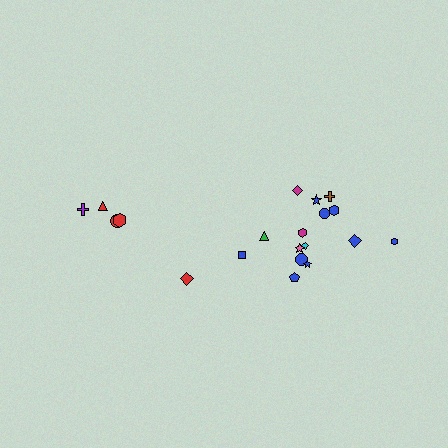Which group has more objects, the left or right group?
The right group.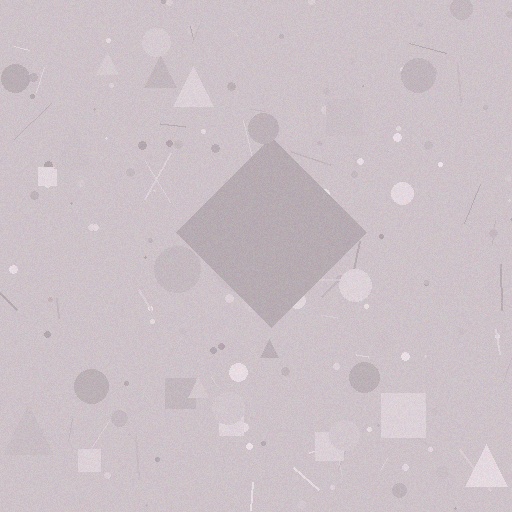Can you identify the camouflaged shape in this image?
The camouflaged shape is a diamond.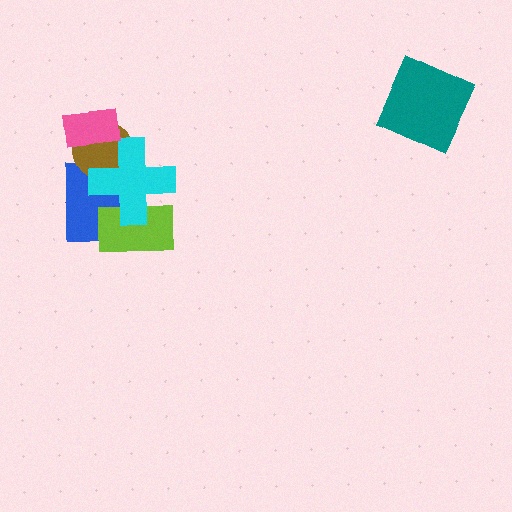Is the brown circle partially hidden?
Yes, it is partially covered by another shape.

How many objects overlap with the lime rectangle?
2 objects overlap with the lime rectangle.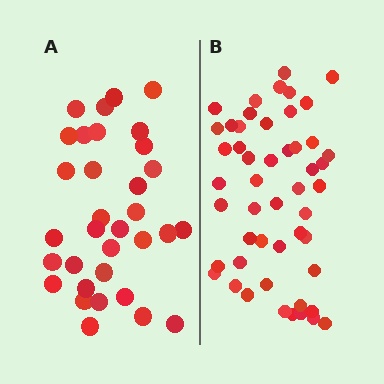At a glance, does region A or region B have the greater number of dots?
Region B (the right region) has more dots.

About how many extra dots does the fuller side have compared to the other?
Region B has approximately 15 more dots than region A.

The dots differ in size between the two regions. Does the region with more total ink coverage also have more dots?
No. Region A has more total ink coverage because its dots are larger, but region B actually contains more individual dots. Total area can be misleading — the number of items is what matters here.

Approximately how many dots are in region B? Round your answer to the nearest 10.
About 50 dots.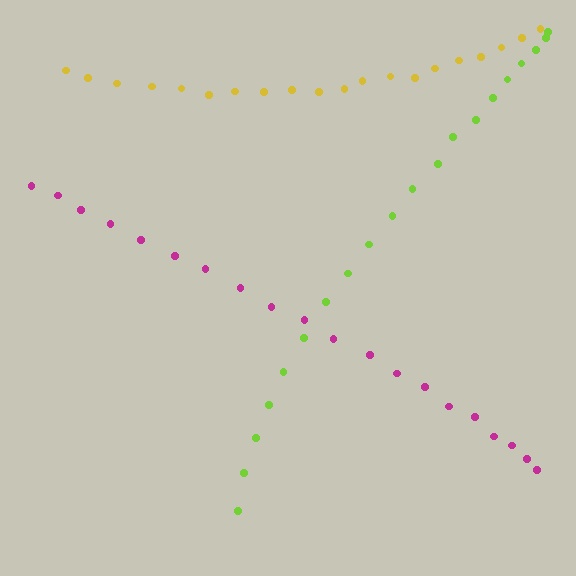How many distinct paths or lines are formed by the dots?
There are 3 distinct paths.